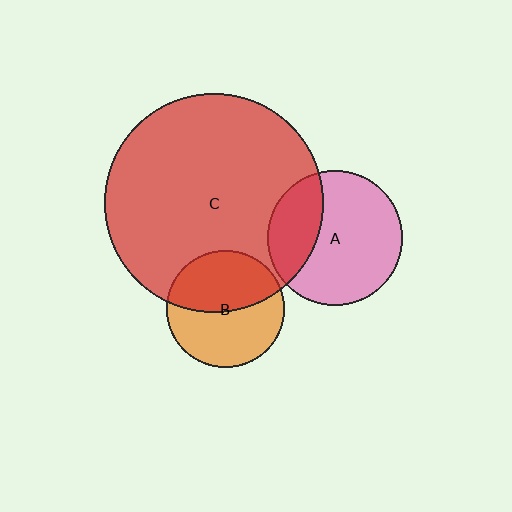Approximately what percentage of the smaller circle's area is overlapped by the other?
Approximately 45%.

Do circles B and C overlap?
Yes.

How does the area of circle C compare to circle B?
Approximately 3.4 times.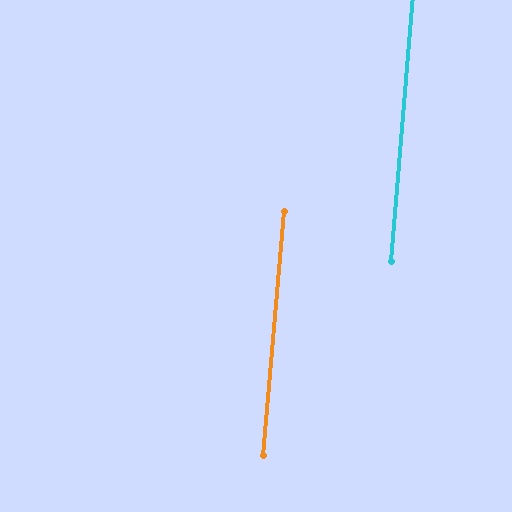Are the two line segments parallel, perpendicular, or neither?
Parallel — their directions differ by only 0.0°.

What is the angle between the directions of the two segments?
Approximately 0 degrees.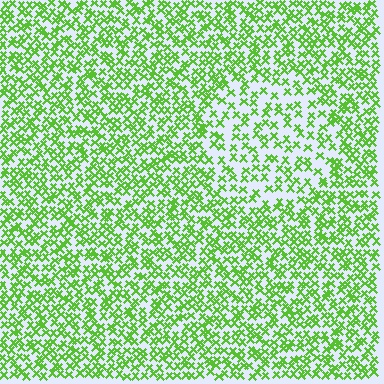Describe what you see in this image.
The image contains small lime elements arranged at two different densities. A circle-shaped region is visible where the elements are less densely packed than the surrounding area.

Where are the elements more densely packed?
The elements are more densely packed outside the circle boundary.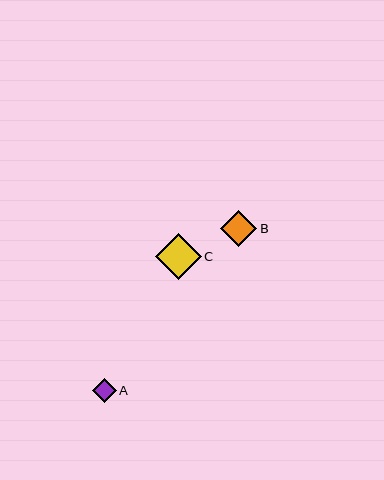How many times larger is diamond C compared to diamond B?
Diamond C is approximately 1.3 times the size of diamond B.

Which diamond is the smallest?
Diamond A is the smallest with a size of approximately 24 pixels.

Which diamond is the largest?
Diamond C is the largest with a size of approximately 46 pixels.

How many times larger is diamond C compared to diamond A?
Diamond C is approximately 1.9 times the size of diamond A.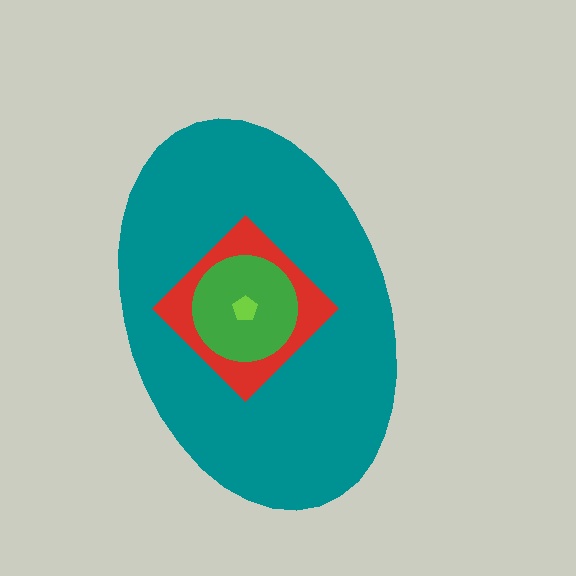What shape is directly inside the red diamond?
The green circle.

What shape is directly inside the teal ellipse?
The red diamond.